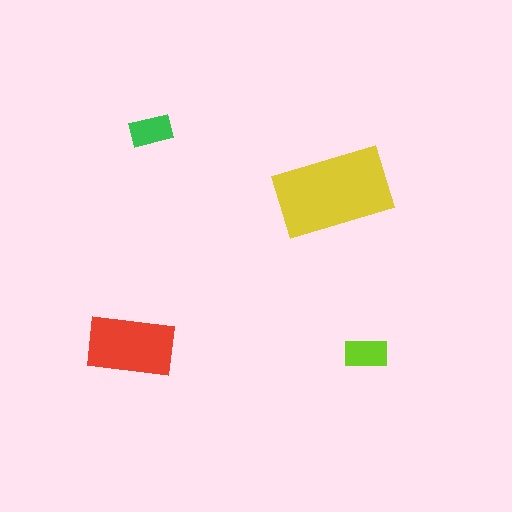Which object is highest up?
The green rectangle is topmost.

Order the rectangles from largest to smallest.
the yellow one, the red one, the lime one, the green one.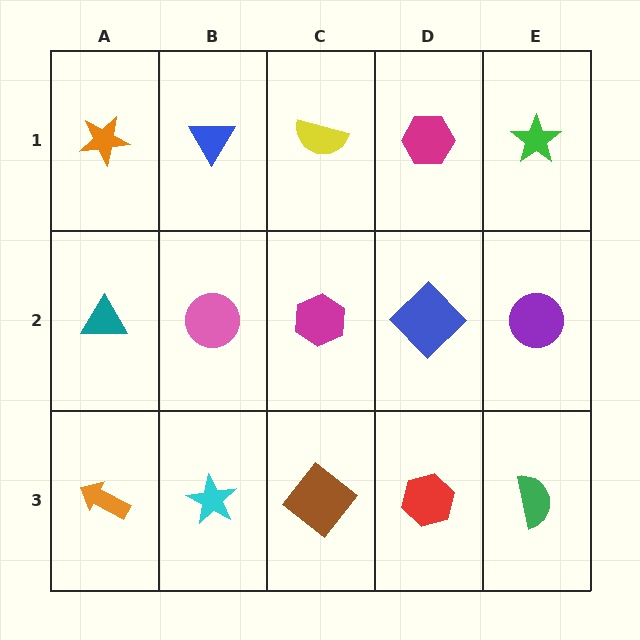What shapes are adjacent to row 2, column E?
A green star (row 1, column E), a green semicircle (row 3, column E), a blue diamond (row 2, column D).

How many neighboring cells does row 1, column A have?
2.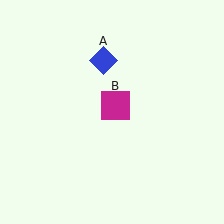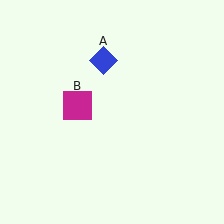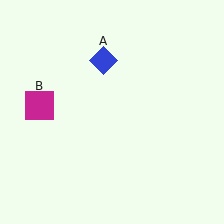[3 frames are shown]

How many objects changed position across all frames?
1 object changed position: magenta square (object B).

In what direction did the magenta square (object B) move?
The magenta square (object B) moved left.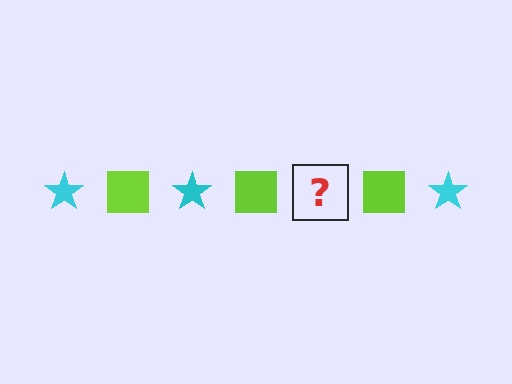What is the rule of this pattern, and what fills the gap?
The rule is that the pattern alternates between cyan star and lime square. The gap should be filled with a cyan star.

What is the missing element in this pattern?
The missing element is a cyan star.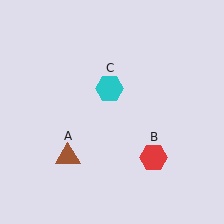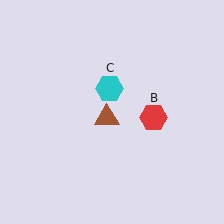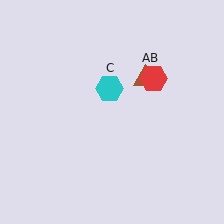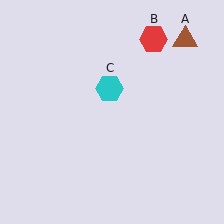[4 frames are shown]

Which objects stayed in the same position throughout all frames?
Cyan hexagon (object C) remained stationary.